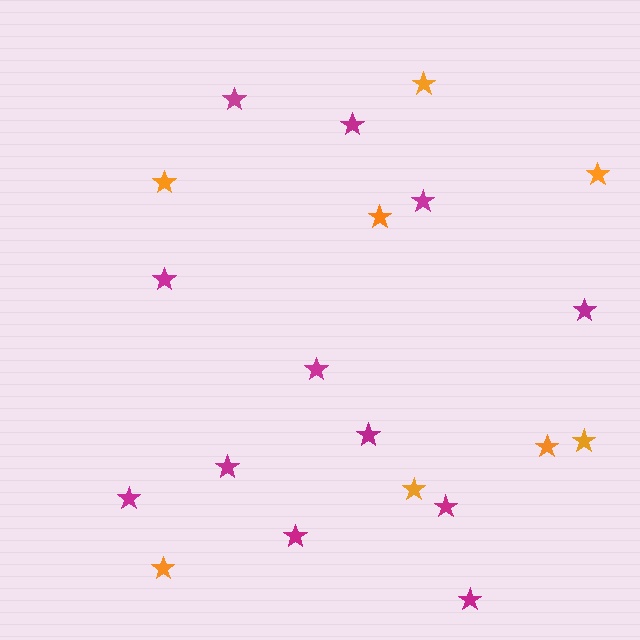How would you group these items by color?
There are 2 groups: one group of magenta stars (12) and one group of orange stars (8).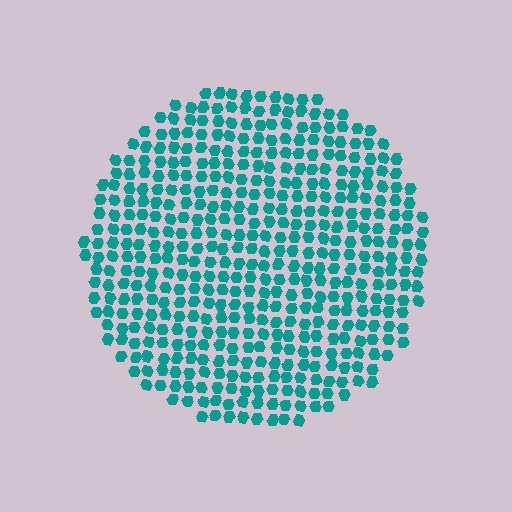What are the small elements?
The small elements are hexagons.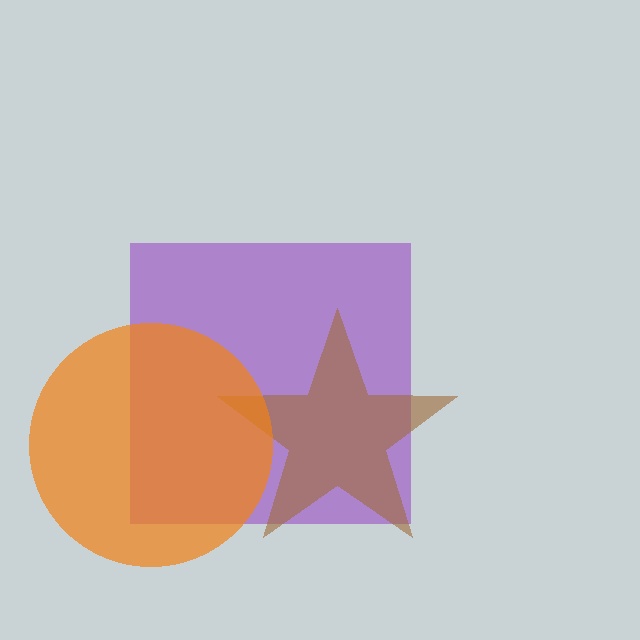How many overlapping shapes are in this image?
There are 3 overlapping shapes in the image.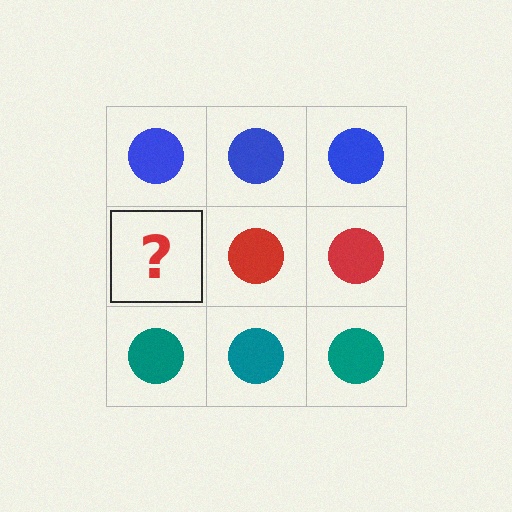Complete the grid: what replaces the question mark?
The question mark should be replaced with a red circle.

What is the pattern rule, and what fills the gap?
The rule is that each row has a consistent color. The gap should be filled with a red circle.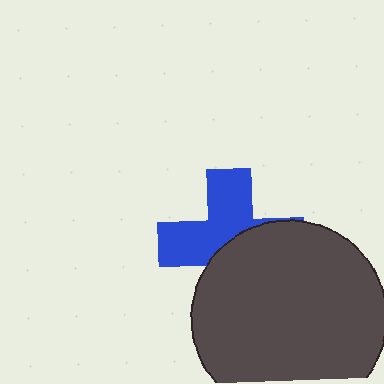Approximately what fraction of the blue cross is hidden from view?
Roughly 50% of the blue cross is hidden behind the dark gray circle.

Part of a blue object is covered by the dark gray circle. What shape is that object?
It is a cross.